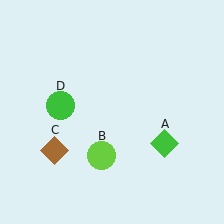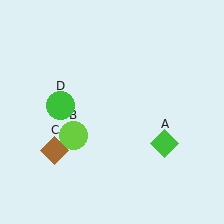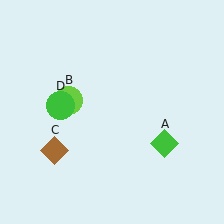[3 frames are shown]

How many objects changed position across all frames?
1 object changed position: lime circle (object B).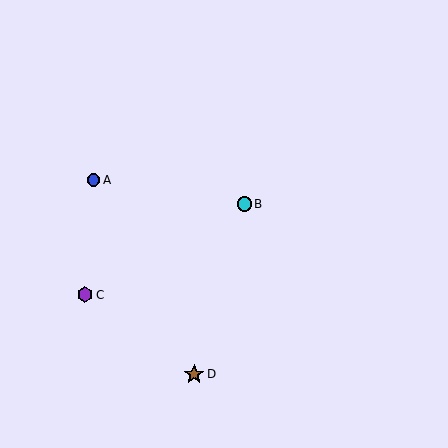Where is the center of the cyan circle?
The center of the cyan circle is at (244, 204).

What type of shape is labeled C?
Shape C is a purple hexagon.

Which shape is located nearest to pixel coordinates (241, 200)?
The cyan circle (labeled B) at (244, 204) is nearest to that location.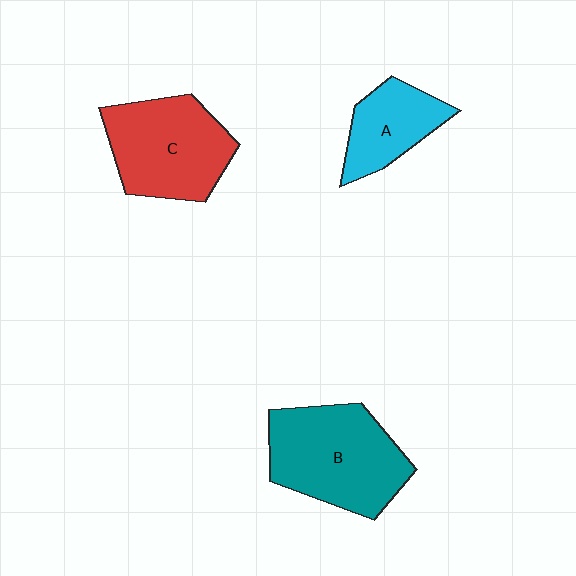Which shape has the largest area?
Shape B (teal).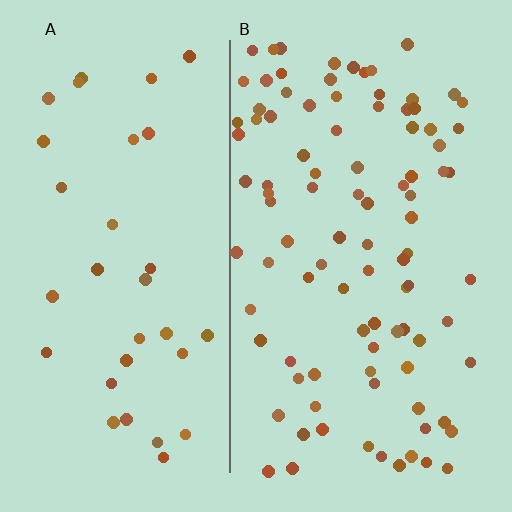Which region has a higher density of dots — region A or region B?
B (the right).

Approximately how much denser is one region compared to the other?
Approximately 2.8× — region B over region A.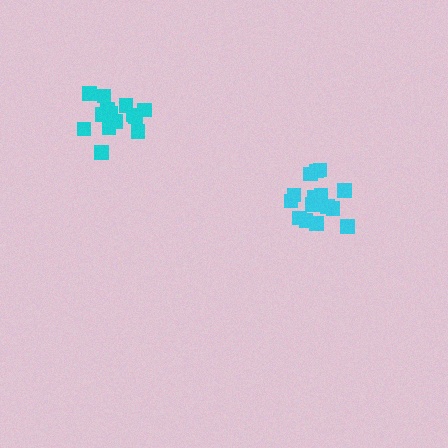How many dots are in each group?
Group 1: 15 dots, Group 2: 16 dots (31 total).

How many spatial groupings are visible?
There are 2 spatial groupings.